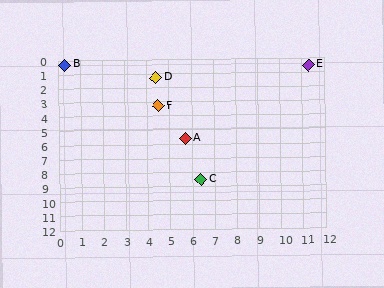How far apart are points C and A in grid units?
Points C and A are about 3.0 grid units apart.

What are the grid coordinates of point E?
Point E is at approximately (11.3, 0.5).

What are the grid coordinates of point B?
Point B is at approximately (0.3, 0.3).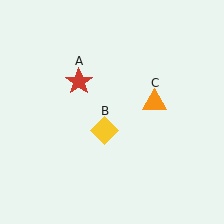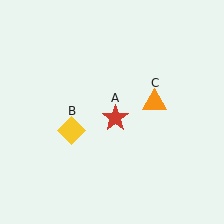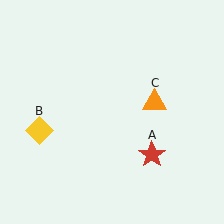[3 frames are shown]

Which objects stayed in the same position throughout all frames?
Orange triangle (object C) remained stationary.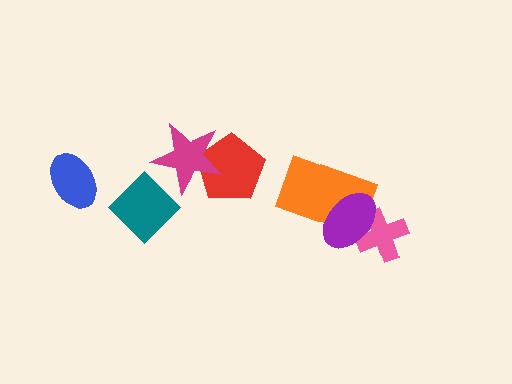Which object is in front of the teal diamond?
The magenta star is in front of the teal diamond.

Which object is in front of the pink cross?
The purple ellipse is in front of the pink cross.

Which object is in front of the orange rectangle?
The purple ellipse is in front of the orange rectangle.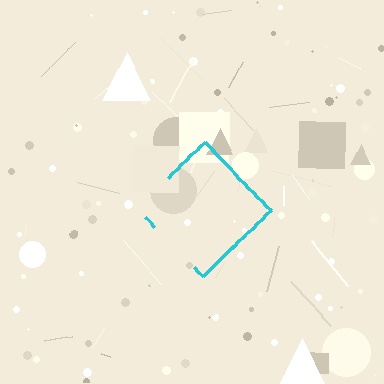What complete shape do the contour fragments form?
The contour fragments form a diamond.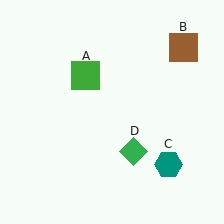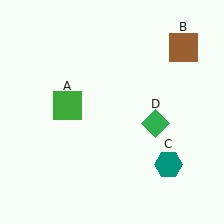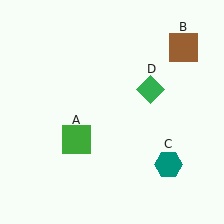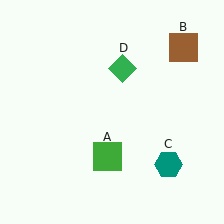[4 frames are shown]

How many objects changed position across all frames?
2 objects changed position: green square (object A), green diamond (object D).